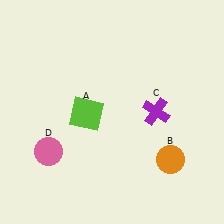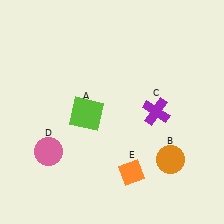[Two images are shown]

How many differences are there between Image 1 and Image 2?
There is 1 difference between the two images.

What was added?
An orange diamond (E) was added in Image 2.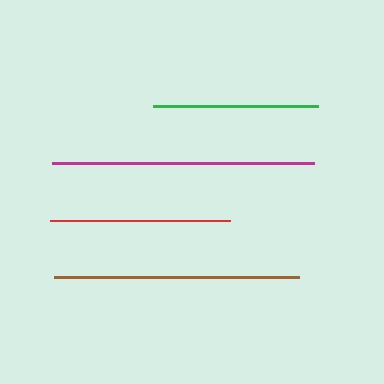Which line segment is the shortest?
The green line is the shortest at approximately 165 pixels.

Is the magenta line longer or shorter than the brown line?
The magenta line is longer than the brown line.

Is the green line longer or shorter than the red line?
The red line is longer than the green line.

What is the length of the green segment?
The green segment is approximately 165 pixels long.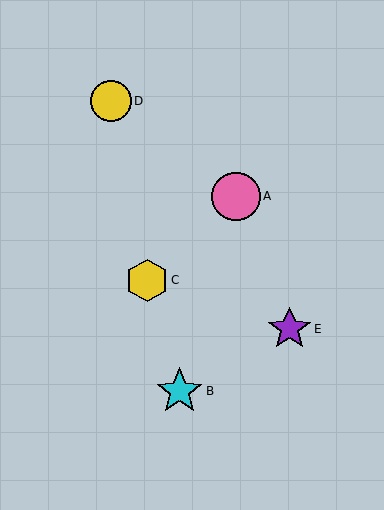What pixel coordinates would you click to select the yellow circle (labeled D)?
Click at (111, 101) to select the yellow circle D.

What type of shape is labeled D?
Shape D is a yellow circle.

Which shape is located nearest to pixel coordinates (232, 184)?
The pink circle (labeled A) at (236, 196) is nearest to that location.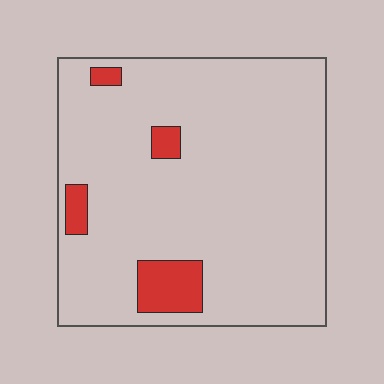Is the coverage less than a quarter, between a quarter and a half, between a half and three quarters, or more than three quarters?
Less than a quarter.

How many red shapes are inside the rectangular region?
4.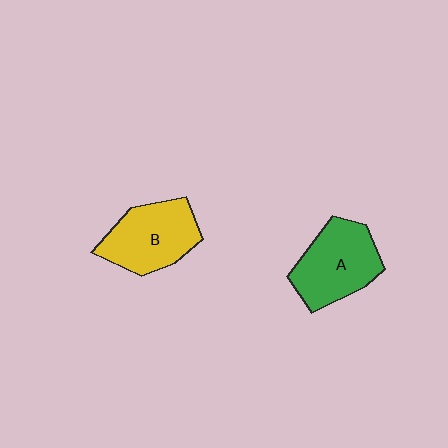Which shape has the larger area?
Shape A (green).